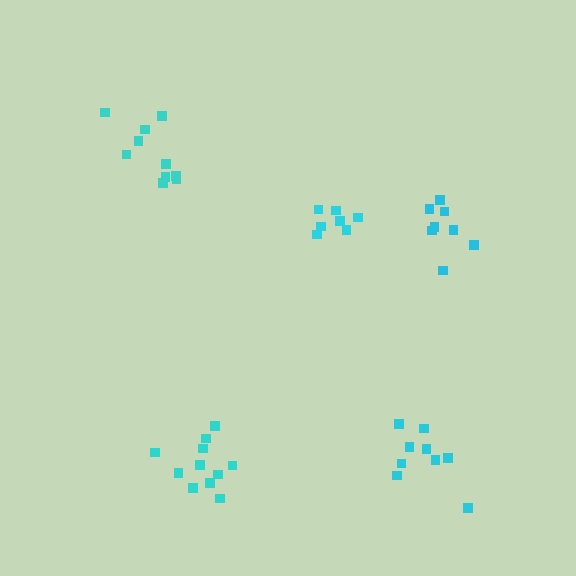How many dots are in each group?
Group 1: 9 dots, Group 2: 10 dots, Group 3: 11 dots, Group 4: 7 dots, Group 5: 8 dots (45 total).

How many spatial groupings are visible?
There are 5 spatial groupings.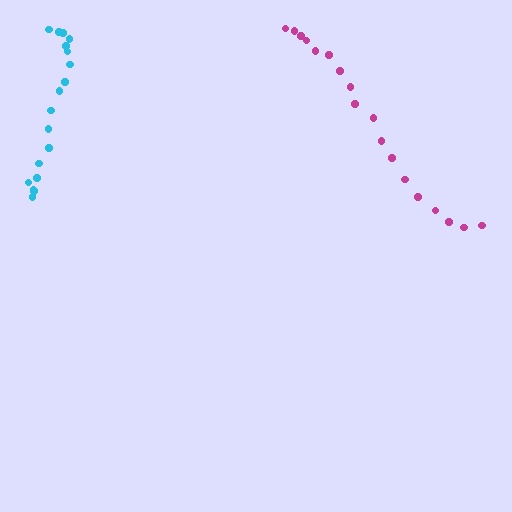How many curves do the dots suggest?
There are 2 distinct paths.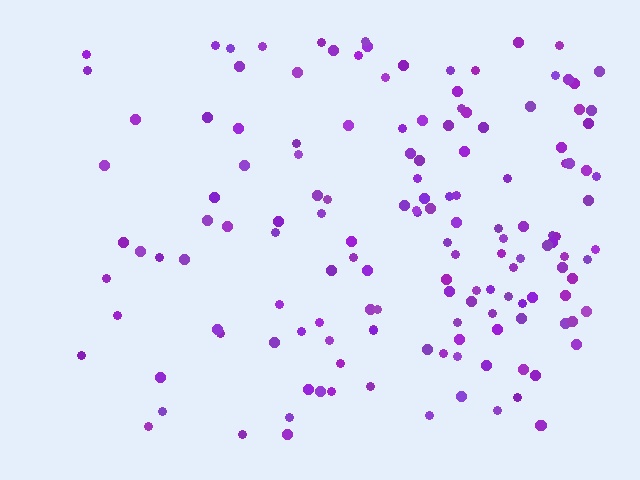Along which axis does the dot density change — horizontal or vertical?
Horizontal.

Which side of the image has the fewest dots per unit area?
The left.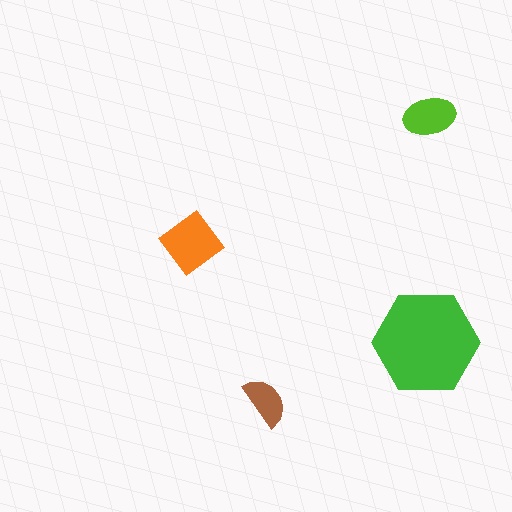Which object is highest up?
The lime ellipse is topmost.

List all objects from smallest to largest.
The brown semicircle, the lime ellipse, the orange diamond, the green hexagon.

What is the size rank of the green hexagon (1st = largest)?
1st.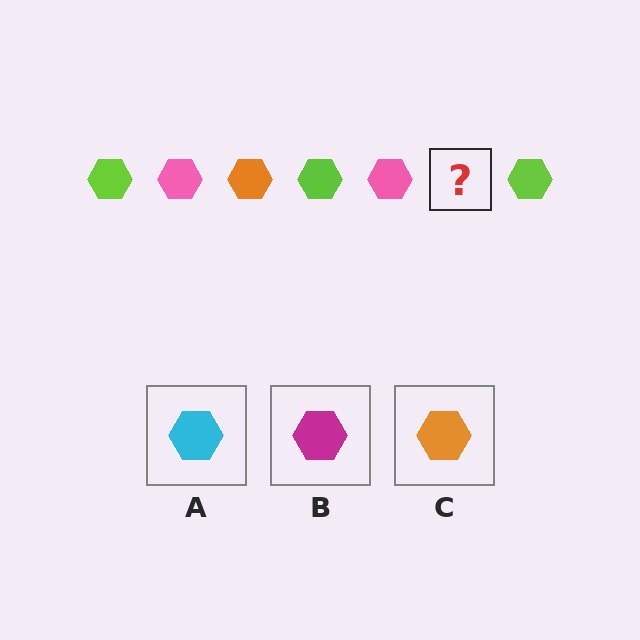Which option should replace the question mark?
Option C.